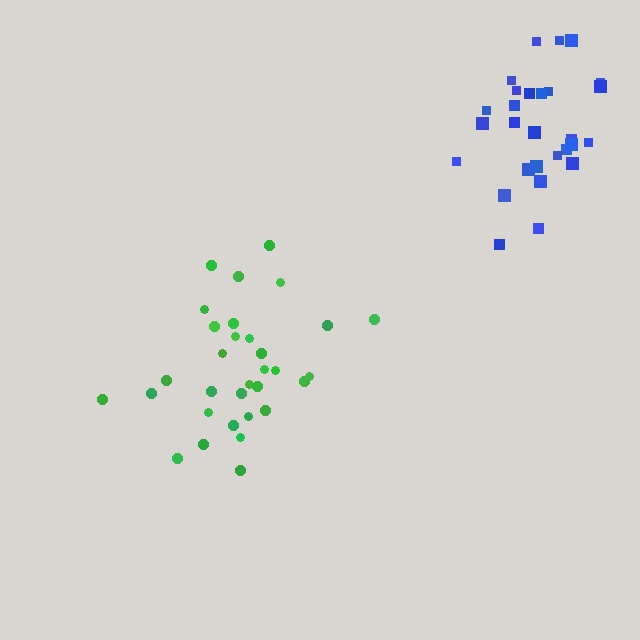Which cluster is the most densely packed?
Blue.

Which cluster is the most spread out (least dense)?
Green.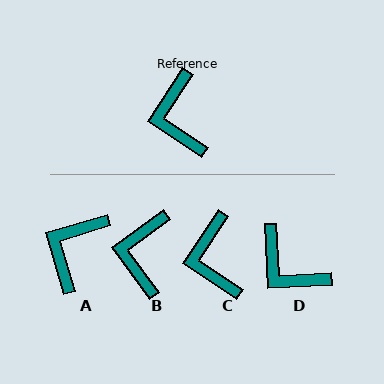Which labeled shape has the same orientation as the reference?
C.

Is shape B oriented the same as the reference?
No, it is off by about 21 degrees.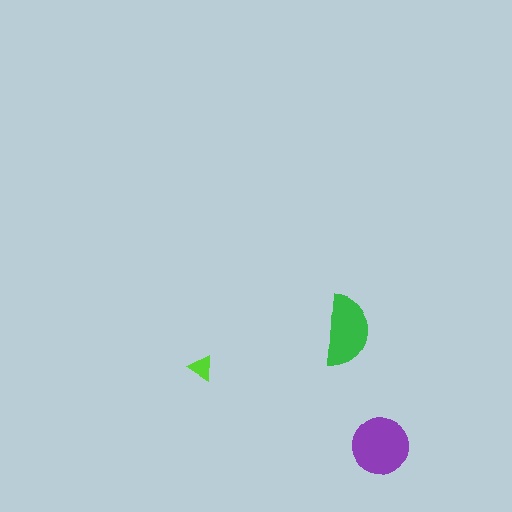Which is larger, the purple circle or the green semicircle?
The purple circle.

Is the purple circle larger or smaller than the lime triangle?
Larger.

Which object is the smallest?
The lime triangle.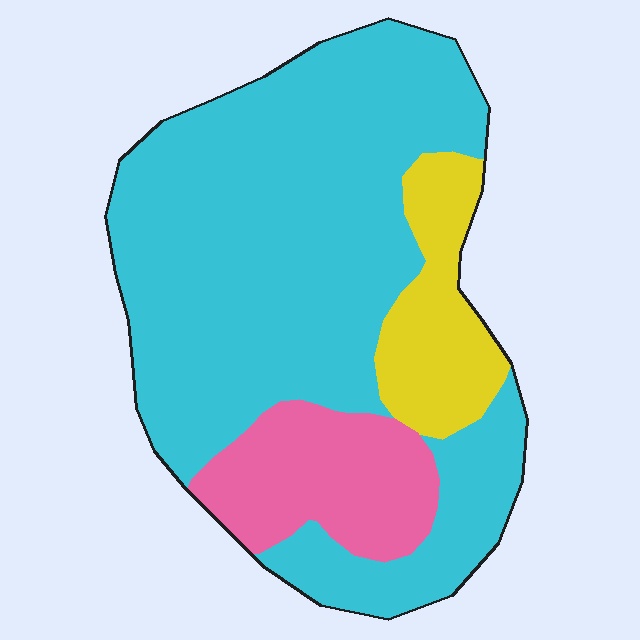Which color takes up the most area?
Cyan, at roughly 70%.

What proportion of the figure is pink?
Pink covers about 15% of the figure.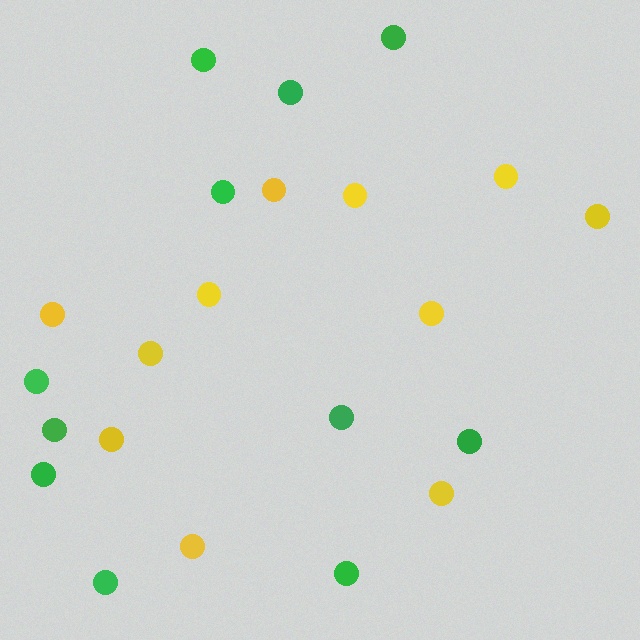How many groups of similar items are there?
There are 2 groups: one group of green circles (11) and one group of yellow circles (11).